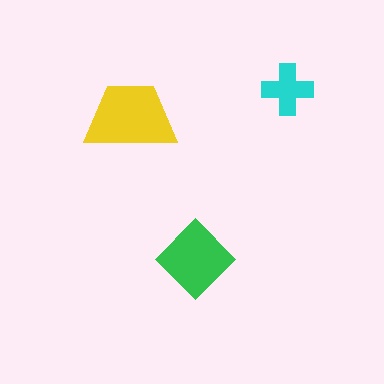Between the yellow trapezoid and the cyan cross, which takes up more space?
The yellow trapezoid.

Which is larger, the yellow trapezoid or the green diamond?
The yellow trapezoid.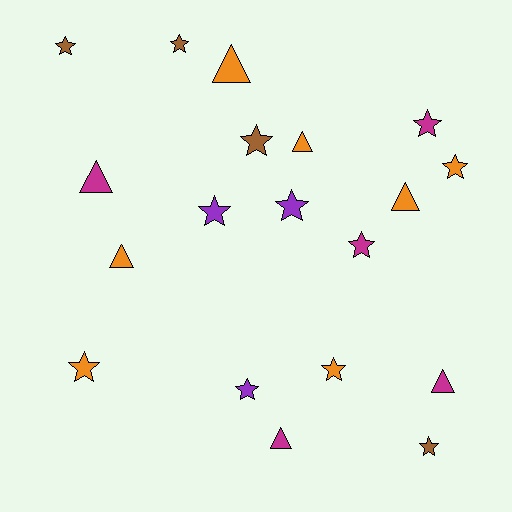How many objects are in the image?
There are 19 objects.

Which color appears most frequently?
Orange, with 7 objects.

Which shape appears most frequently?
Star, with 12 objects.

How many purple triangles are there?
There are no purple triangles.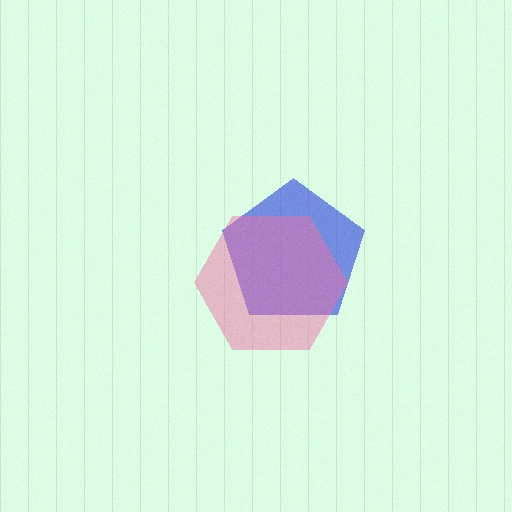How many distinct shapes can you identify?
There are 2 distinct shapes: a blue pentagon, a pink hexagon.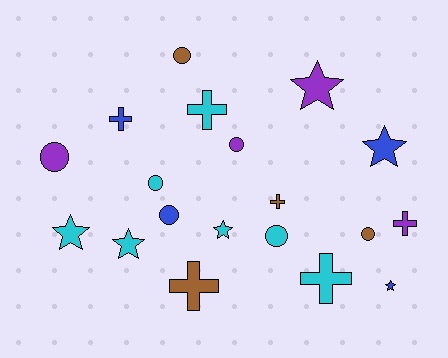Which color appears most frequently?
Cyan, with 7 objects.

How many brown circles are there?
There are 2 brown circles.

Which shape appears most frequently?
Circle, with 7 objects.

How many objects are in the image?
There are 19 objects.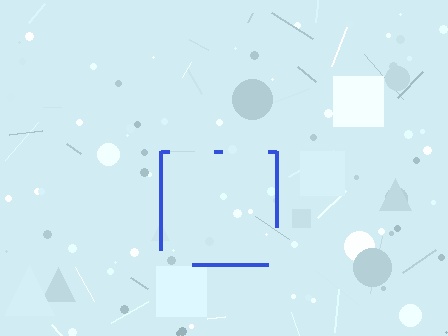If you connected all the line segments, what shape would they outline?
They would outline a square.